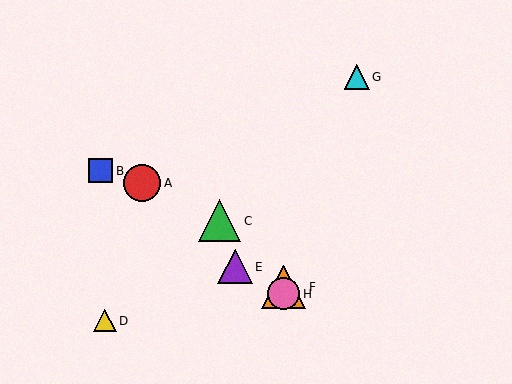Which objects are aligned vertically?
Objects F, H are aligned vertically.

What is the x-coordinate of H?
Object H is at x≈284.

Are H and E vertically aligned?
No, H is at x≈284 and E is at x≈235.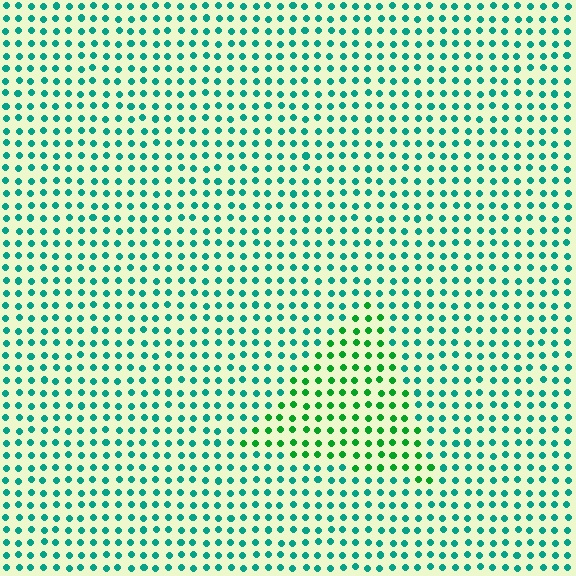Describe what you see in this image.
The image is filled with small teal elements in a uniform arrangement. A triangle-shaped region is visible where the elements are tinted to a slightly different hue, forming a subtle color boundary.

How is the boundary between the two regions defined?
The boundary is defined purely by a slight shift in hue (about 38 degrees). Spacing, size, and orientation are identical on both sides.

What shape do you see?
I see a triangle.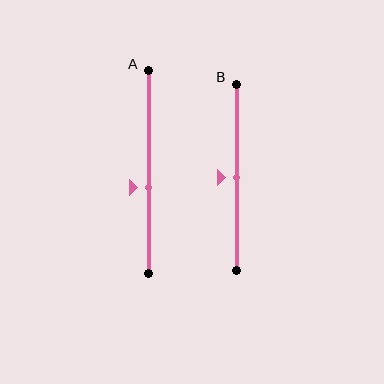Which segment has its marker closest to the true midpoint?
Segment B has its marker closest to the true midpoint.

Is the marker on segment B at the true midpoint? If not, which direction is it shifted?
Yes, the marker on segment B is at the true midpoint.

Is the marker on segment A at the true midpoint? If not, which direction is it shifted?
No, the marker on segment A is shifted downward by about 7% of the segment length.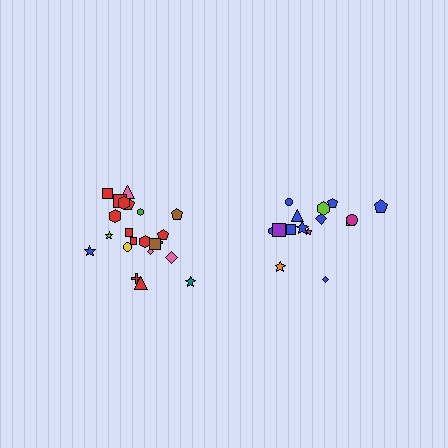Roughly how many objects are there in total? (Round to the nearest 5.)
Roughly 35 objects in total.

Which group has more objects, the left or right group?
The left group.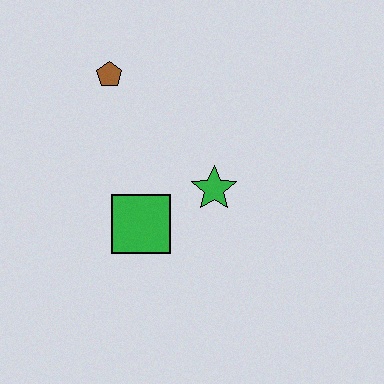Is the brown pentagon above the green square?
Yes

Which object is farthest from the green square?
The brown pentagon is farthest from the green square.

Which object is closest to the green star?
The green square is closest to the green star.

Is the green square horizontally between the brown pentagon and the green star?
Yes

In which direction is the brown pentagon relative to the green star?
The brown pentagon is above the green star.